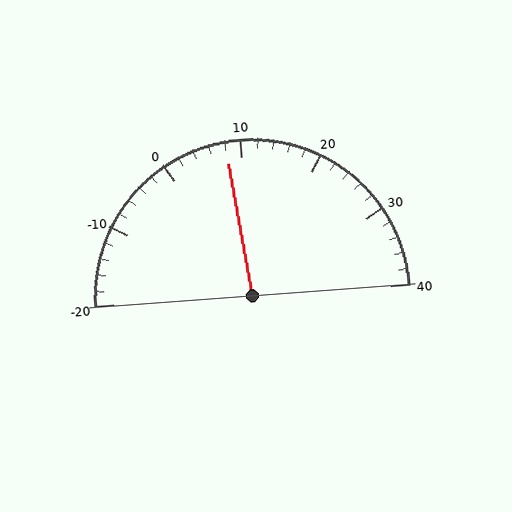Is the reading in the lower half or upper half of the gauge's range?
The reading is in the lower half of the range (-20 to 40).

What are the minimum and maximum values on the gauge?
The gauge ranges from -20 to 40.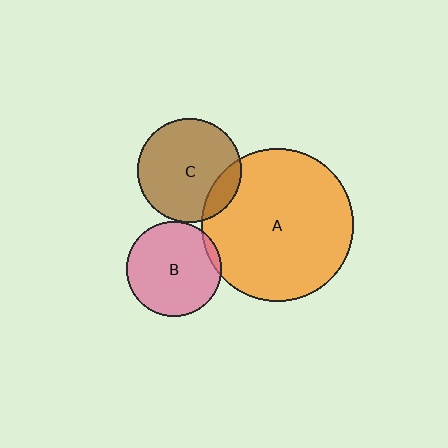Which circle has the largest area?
Circle A (orange).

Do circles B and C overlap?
Yes.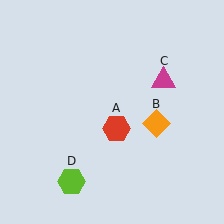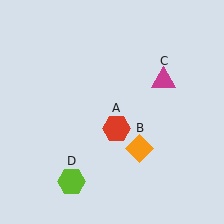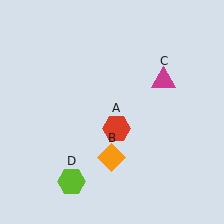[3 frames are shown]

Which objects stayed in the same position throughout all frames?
Red hexagon (object A) and magenta triangle (object C) and lime hexagon (object D) remained stationary.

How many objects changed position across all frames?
1 object changed position: orange diamond (object B).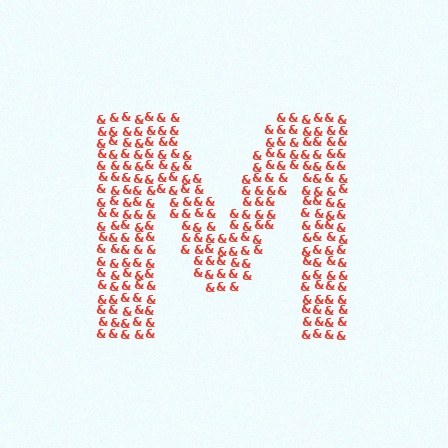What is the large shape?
The large shape is the letter M.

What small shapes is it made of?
It is made of small ampersands.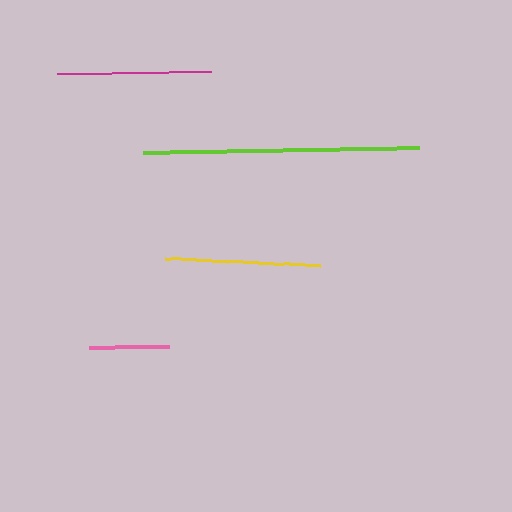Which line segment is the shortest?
The pink line is the shortest at approximately 79 pixels.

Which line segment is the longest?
The lime line is the longest at approximately 275 pixels.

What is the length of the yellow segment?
The yellow segment is approximately 156 pixels long.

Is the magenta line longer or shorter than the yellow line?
The yellow line is longer than the magenta line.